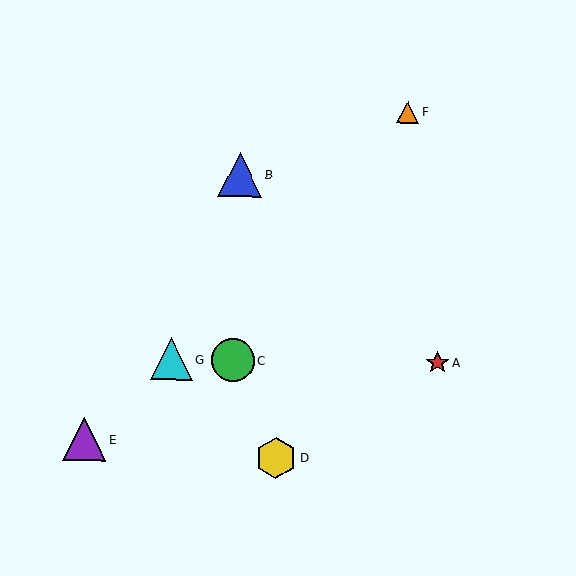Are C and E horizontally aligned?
No, C is at y≈360 and E is at y≈439.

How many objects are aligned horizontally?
3 objects (A, C, G) are aligned horizontally.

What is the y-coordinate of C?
Object C is at y≈360.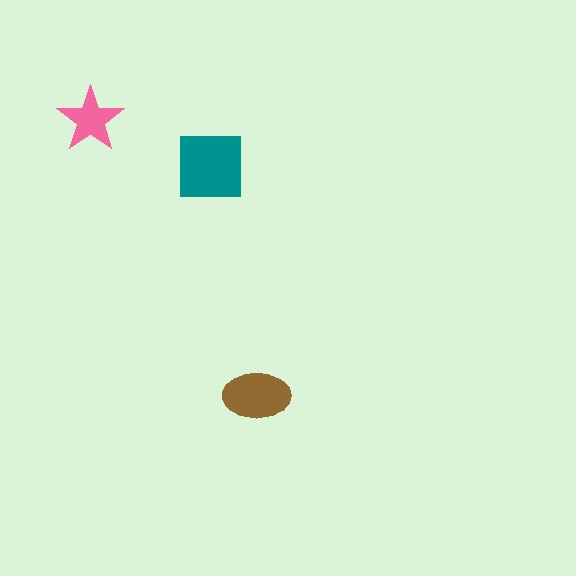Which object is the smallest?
The pink star.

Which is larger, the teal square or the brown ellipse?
The teal square.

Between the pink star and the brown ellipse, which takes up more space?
The brown ellipse.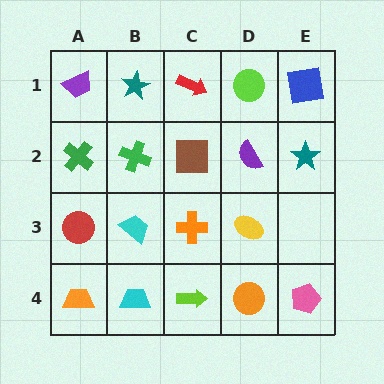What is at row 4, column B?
A cyan trapezoid.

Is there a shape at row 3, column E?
No, that cell is empty.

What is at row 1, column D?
A lime circle.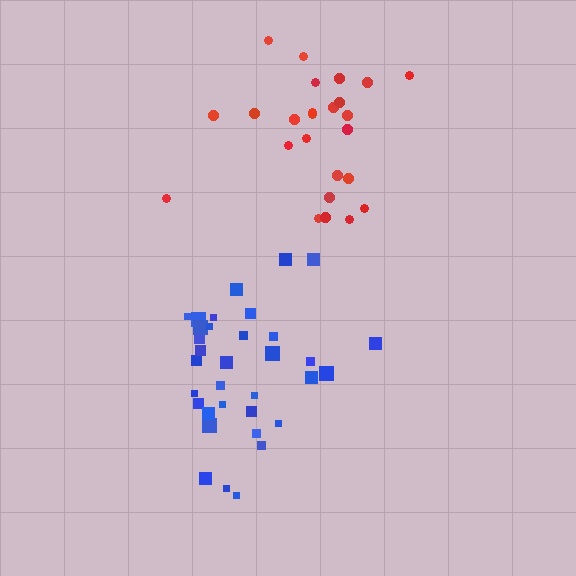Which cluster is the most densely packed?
Blue.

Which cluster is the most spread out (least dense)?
Red.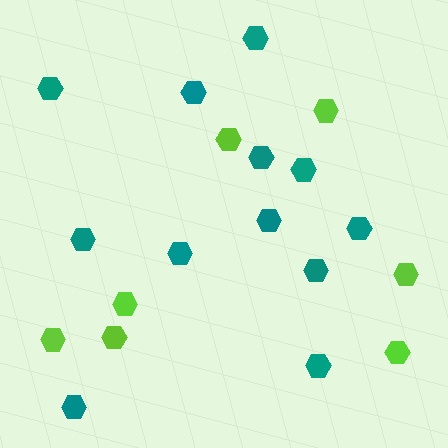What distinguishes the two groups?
There are 2 groups: one group of lime hexagons (7) and one group of teal hexagons (12).